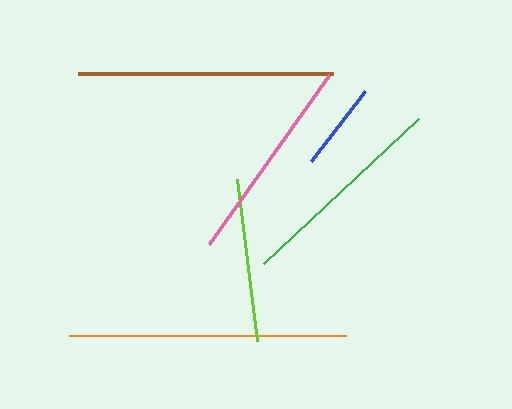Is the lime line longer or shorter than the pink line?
The pink line is longer than the lime line.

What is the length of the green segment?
The green segment is approximately 212 pixels long.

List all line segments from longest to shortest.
From longest to shortest: orange, brown, green, pink, lime, blue.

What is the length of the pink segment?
The pink segment is approximately 208 pixels long.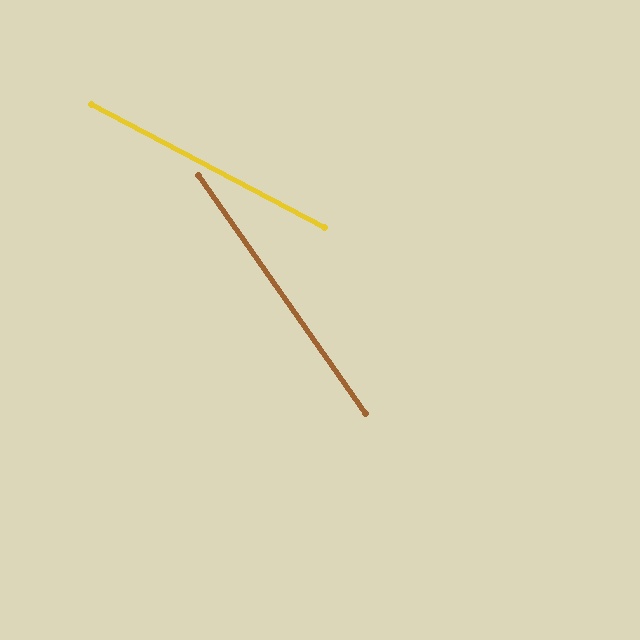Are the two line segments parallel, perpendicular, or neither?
Neither parallel nor perpendicular — they differ by about 27°.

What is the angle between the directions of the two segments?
Approximately 27 degrees.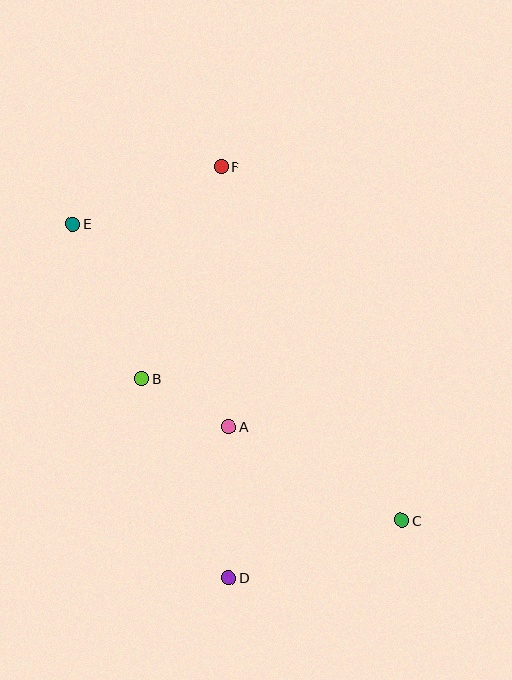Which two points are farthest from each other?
Points C and E are farthest from each other.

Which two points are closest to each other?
Points A and B are closest to each other.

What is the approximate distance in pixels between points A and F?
The distance between A and F is approximately 260 pixels.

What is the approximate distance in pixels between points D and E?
The distance between D and E is approximately 387 pixels.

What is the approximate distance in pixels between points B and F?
The distance between B and F is approximately 226 pixels.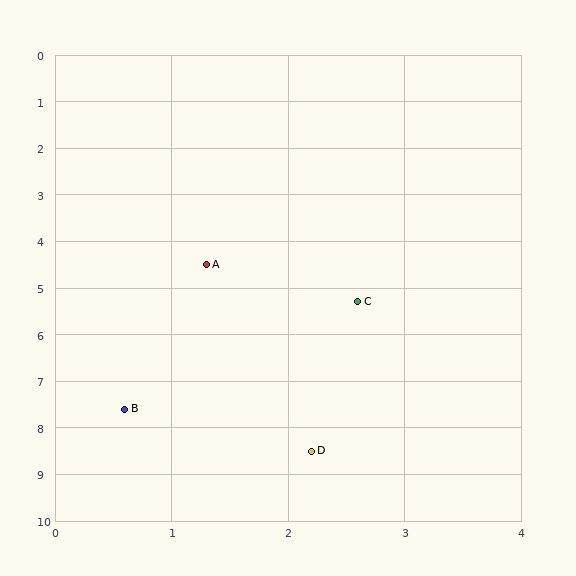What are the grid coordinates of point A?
Point A is at approximately (1.3, 4.5).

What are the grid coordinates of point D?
Point D is at approximately (2.2, 8.5).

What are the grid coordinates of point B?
Point B is at approximately (0.6, 7.6).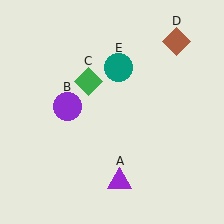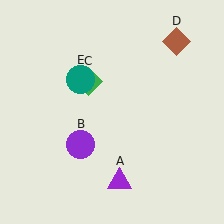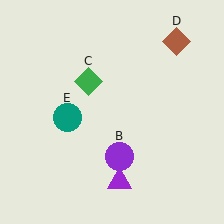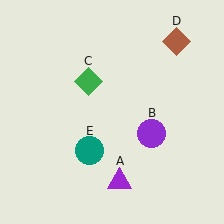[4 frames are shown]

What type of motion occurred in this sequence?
The purple circle (object B), teal circle (object E) rotated counterclockwise around the center of the scene.